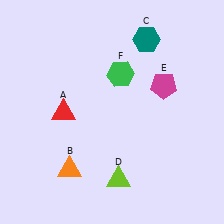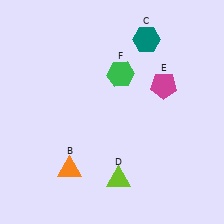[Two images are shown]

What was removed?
The red triangle (A) was removed in Image 2.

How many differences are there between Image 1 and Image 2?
There is 1 difference between the two images.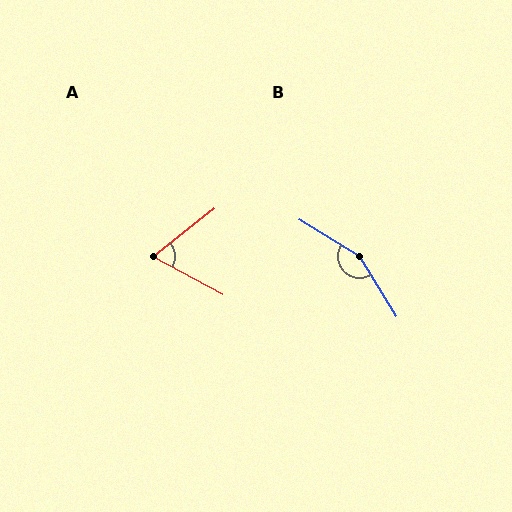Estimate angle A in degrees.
Approximately 67 degrees.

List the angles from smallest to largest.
A (67°), B (153°).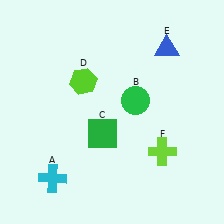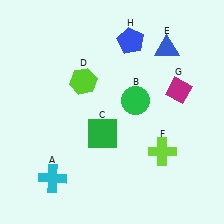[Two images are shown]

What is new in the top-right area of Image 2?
A magenta diamond (G) was added in the top-right area of Image 2.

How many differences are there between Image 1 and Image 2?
There are 2 differences between the two images.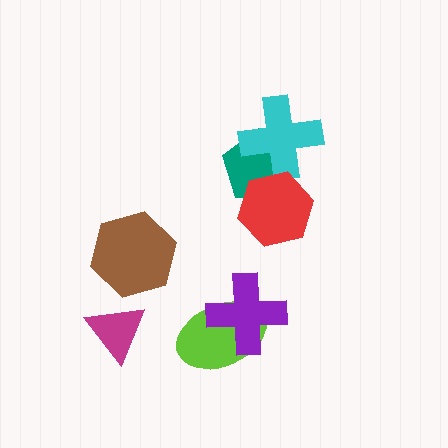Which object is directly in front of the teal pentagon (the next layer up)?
The cyan cross is directly in front of the teal pentagon.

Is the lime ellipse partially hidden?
Yes, it is partially covered by another shape.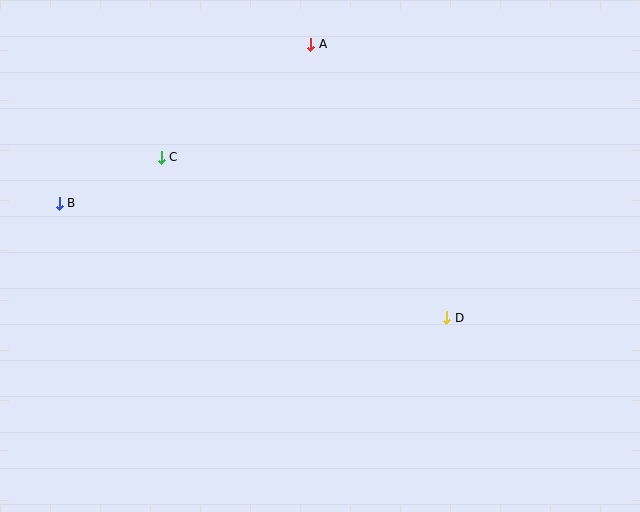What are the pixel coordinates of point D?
Point D is at (447, 318).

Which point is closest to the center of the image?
Point D at (447, 318) is closest to the center.